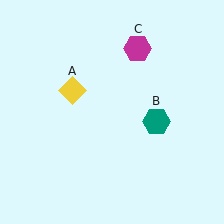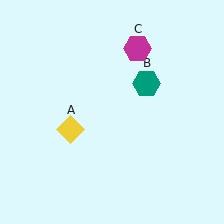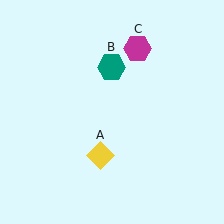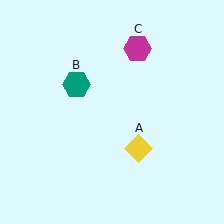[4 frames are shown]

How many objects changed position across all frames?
2 objects changed position: yellow diamond (object A), teal hexagon (object B).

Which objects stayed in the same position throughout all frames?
Magenta hexagon (object C) remained stationary.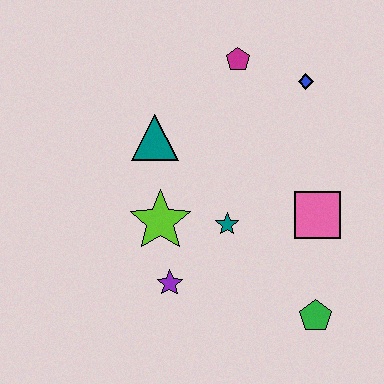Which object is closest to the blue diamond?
The magenta pentagon is closest to the blue diamond.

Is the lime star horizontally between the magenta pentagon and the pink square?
No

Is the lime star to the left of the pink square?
Yes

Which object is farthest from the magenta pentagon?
The green pentagon is farthest from the magenta pentagon.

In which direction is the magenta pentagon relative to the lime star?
The magenta pentagon is above the lime star.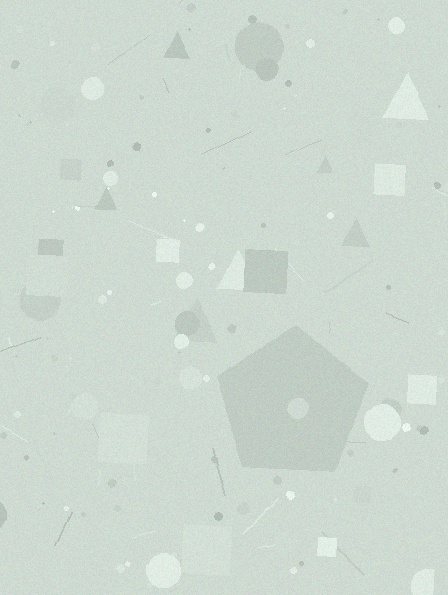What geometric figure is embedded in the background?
A pentagon is embedded in the background.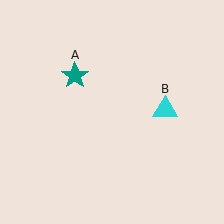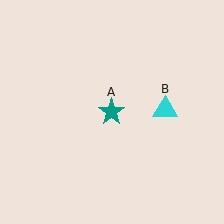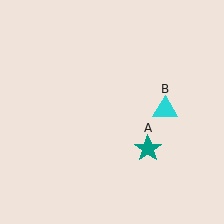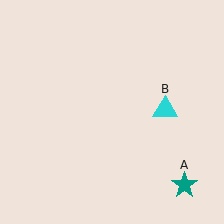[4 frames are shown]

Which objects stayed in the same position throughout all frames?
Cyan triangle (object B) remained stationary.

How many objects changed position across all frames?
1 object changed position: teal star (object A).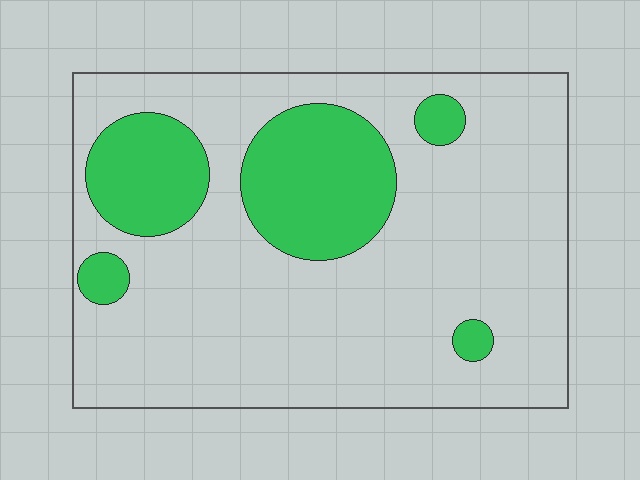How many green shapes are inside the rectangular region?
5.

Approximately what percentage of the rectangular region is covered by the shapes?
Approximately 20%.